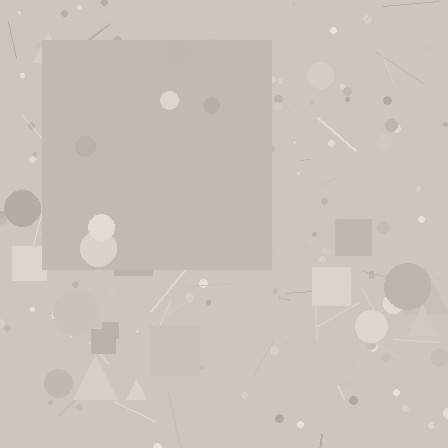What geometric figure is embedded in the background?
A square is embedded in the background.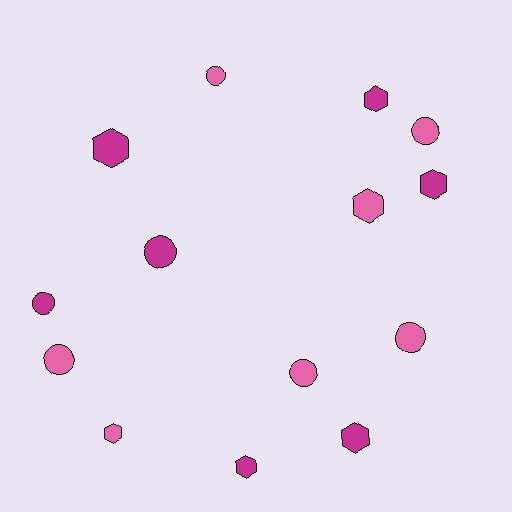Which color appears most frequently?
Pink, with 7 objects.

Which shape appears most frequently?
Hexagon, with 7 objects.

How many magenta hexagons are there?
There are 5 magenta hexagons.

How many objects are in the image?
There are 14 objects.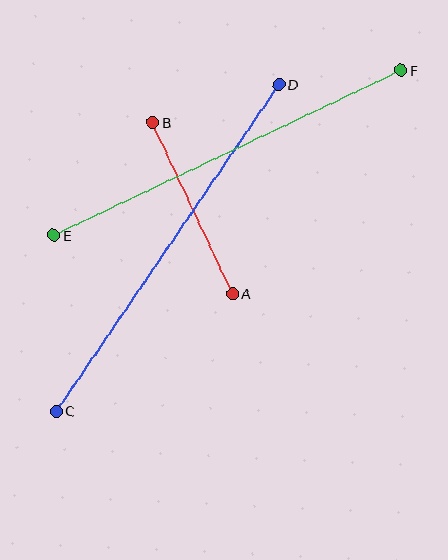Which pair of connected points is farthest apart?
Points C and D are farthest apart.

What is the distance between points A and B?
The distance is approximately 189 pixels.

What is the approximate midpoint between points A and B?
The midpoint is at approximately (193, 208) pixels.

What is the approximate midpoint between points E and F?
The midpoint is at approximately (227, 153) pixels.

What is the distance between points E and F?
The distance is approximately 385 pixels.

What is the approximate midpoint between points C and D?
The midpoint is at approximately (168, 248) pixels.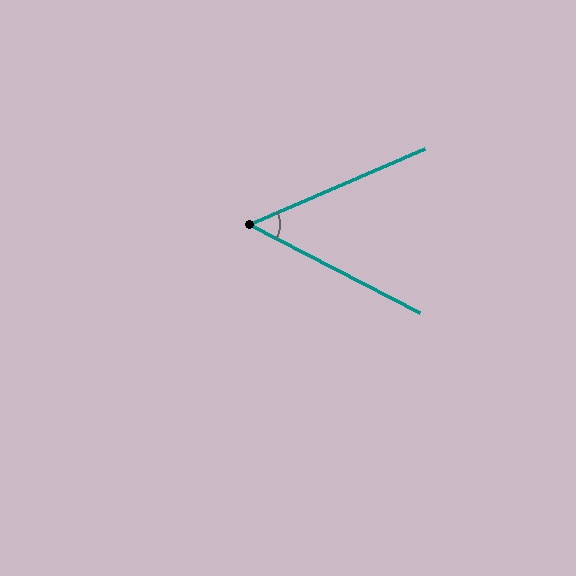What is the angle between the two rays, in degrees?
Approximately 51 degrees.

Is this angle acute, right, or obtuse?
It is acute.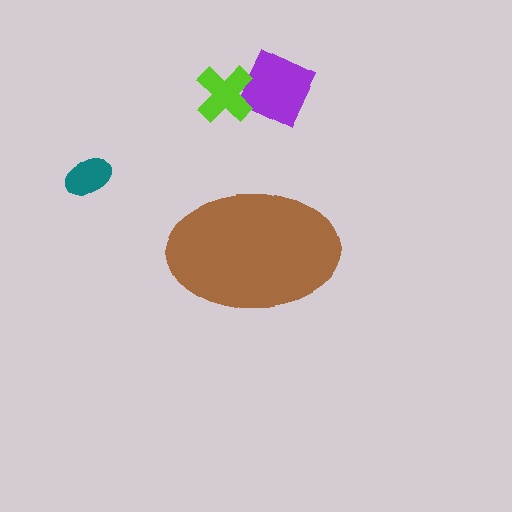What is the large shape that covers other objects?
A brown ellipse.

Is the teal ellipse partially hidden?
No, the teal ellipse is fully visible.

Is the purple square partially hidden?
No, the purple square is fully visible.